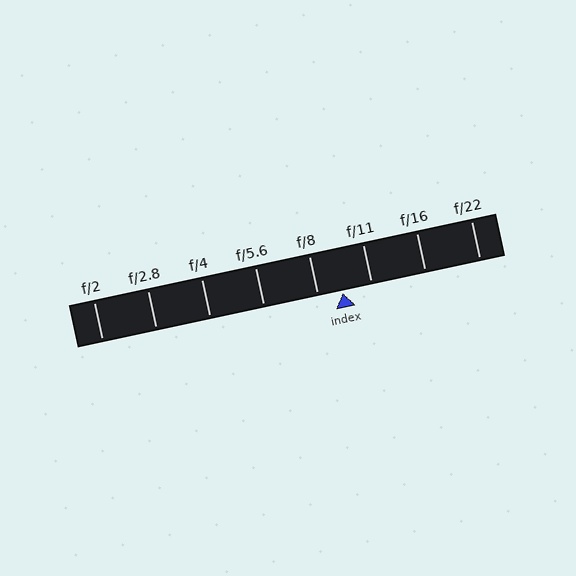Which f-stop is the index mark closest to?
The index mark is closest to f/8.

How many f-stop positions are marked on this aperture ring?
There are 8 f-stop positions marked.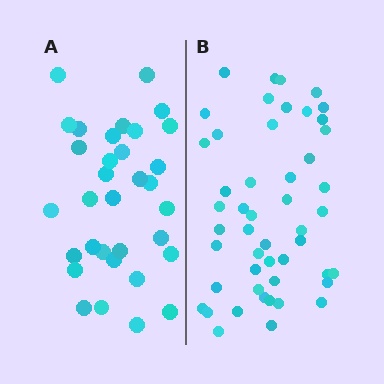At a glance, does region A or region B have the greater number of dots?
Region B (the right region) has more dots.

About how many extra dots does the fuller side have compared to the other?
Region B has approximately 15 more dots than region A.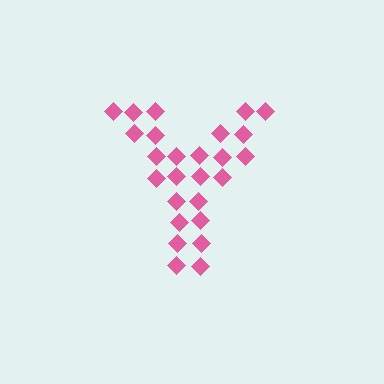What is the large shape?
The large shape is the letter Y.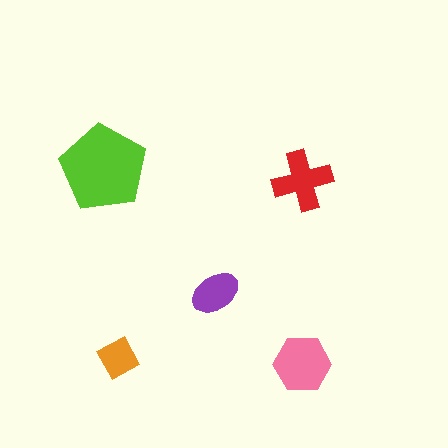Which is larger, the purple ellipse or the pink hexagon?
The pink hexagon.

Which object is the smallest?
The orange square.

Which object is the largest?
The lime pentagon.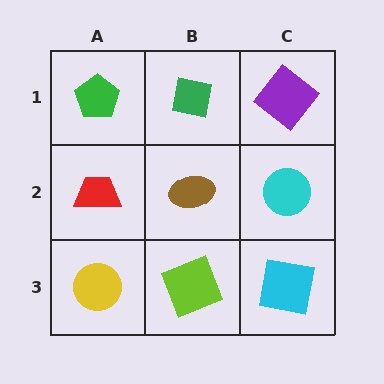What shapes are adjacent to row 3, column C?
A cyan circle (row 2, column C), a lime square (row 3, column B).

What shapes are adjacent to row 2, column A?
A green pentagon (row 1, column A), a yellow circle (row 3, column A), a brown ellipse (row 2, column B).